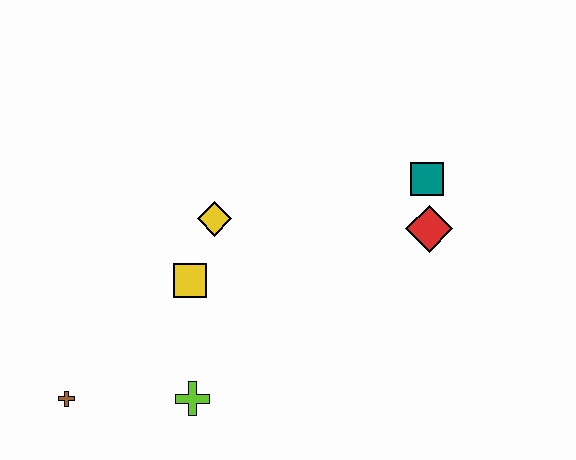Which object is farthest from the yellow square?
The teal square is farthest from the yellow square.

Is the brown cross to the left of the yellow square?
Yes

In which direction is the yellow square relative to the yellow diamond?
The yellow square is below the yellow diamond.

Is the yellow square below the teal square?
Yes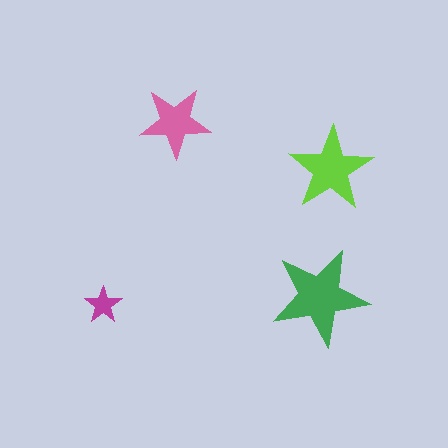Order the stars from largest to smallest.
the green one, the lime one, the pink one, the magenta one.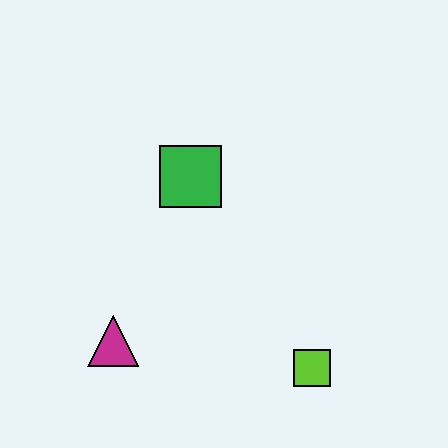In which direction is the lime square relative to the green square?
The lime square is below the green square.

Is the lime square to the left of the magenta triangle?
No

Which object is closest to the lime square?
The magenta triangle is closest to the lime square.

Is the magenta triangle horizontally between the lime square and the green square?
No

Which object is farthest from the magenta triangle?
The lime square is farthest from the magenta triangle.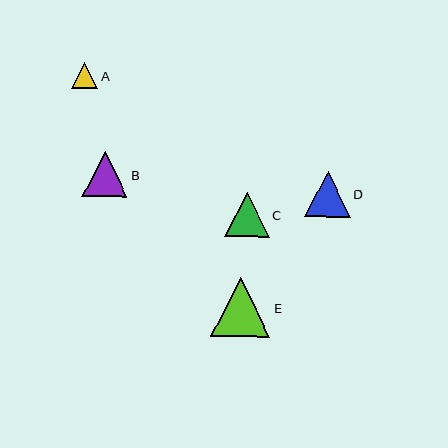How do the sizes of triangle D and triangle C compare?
Triangle D and triangle C are approximately the same size.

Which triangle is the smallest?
Triangle A is the smallest with a size of approximately 26 pixels.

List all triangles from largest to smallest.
From largest to smallest: E, D, B, C, A.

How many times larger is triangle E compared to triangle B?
Triangle E is approximately 1.3 times the size of triangle B.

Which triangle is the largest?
Triangle E is the largest with a size of approximately 59 pixels.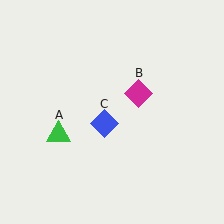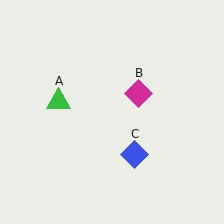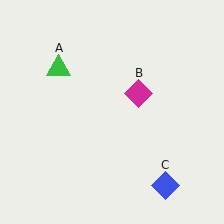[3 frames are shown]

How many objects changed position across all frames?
2 objects changed position: green triangle (object A), blue diamond (object C).